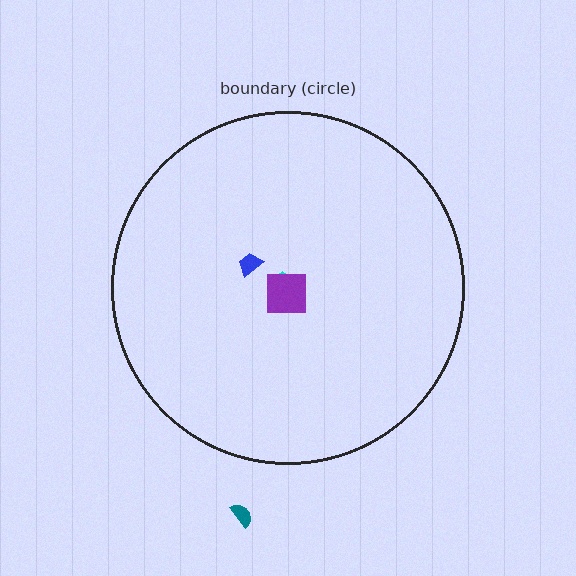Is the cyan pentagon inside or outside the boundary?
Inside.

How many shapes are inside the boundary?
3 inside, 1 outside.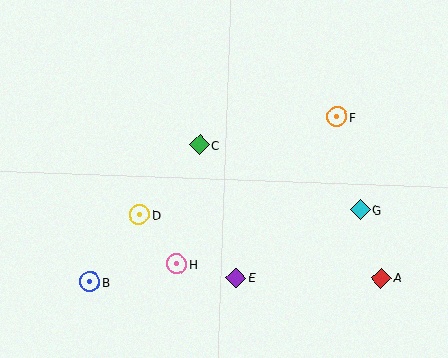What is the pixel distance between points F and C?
The distance between F and C is 140 pixels.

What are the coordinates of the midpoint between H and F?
The midpoint between H and F is at (257, 190).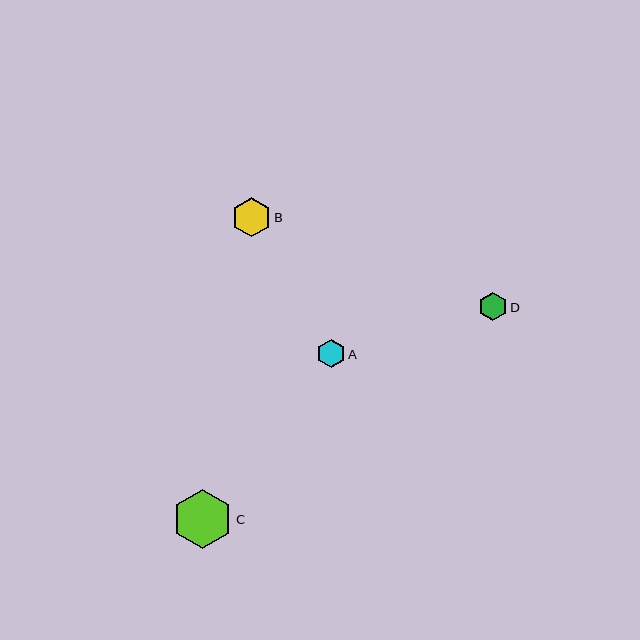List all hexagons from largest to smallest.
From largest to smallest: C, B, A, D.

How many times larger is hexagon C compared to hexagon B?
Hexagon C is approximately 1.5 times the size of hexagon B.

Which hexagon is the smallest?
Hexagon D is the smallest with a size of approximately 28 pixels.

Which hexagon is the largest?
Hexagon C is the largest with a size of approximately 60 pixels.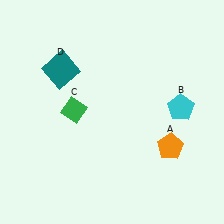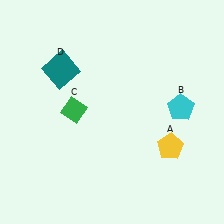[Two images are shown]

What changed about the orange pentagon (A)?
In Image 1, A is orange. In Image 2, it changed to yellow.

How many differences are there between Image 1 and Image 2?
There is 1 difference between the two images.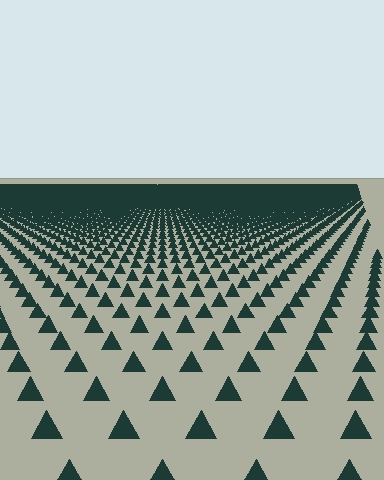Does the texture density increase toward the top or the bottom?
Density increases toward the top.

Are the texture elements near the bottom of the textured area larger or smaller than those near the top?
Larger. Near the bottom, elements are closer to the viewer and appear at a bigger on-screen size.